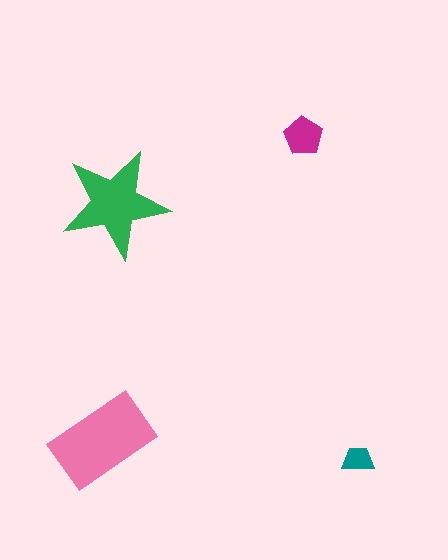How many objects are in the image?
There are 4 objects in the image.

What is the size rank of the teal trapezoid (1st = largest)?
4th.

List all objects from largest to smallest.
The pink rectangle, the green star, the magenta pentagon, the teal trapezoid.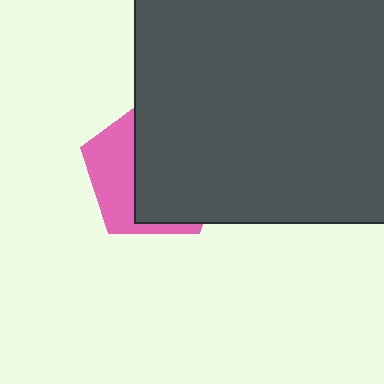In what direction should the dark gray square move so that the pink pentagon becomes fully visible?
The dark gray square should move right. That is the shortest direction to clear the overlap and leave the pink pentagon fully visible.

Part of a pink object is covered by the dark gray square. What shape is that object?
It is a pentagon.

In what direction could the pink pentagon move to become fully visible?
The pink pentagon could move left. That would shift it out from behind the dark gray square entirely.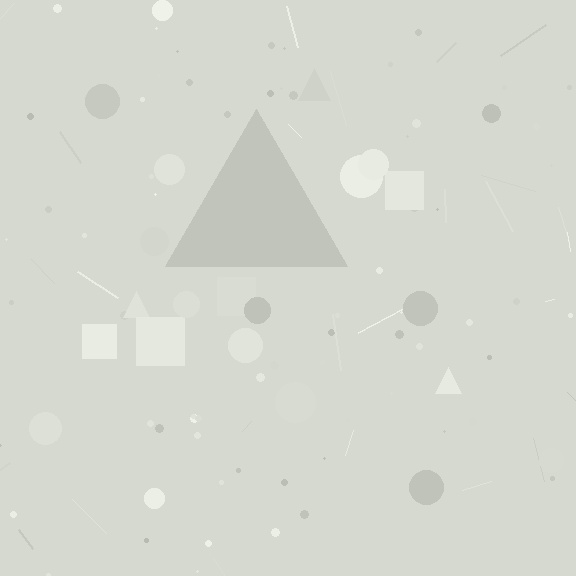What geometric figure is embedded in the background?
A triangle is embedded in the background.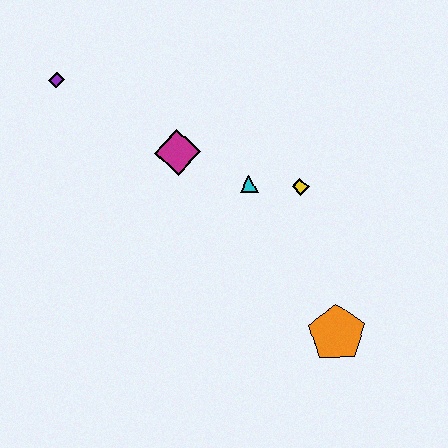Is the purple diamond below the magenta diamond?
No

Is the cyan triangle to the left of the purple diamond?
No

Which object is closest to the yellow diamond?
The cyan triangle is closest to the yellow diamond.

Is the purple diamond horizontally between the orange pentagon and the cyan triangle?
No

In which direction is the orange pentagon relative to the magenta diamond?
The orange pentagon is below the magenta diamond.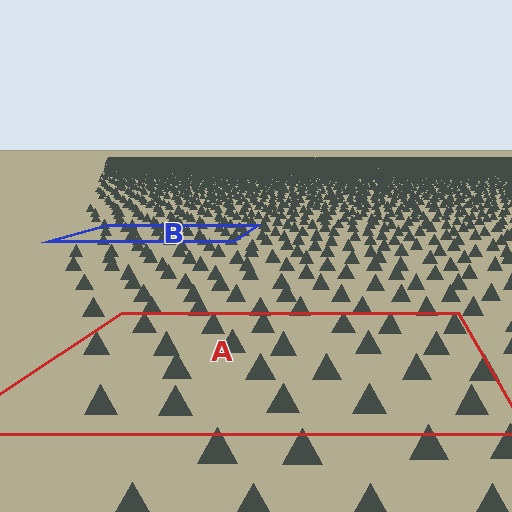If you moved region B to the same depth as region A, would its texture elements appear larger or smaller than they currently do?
They would appear larger. At a closer depth, the same texture elements are projected at a bigger on-screen size.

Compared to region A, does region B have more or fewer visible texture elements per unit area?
Region B has more texture elements per unit area — they are packed more densely because it is farther away.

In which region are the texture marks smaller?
The texture marks are smaller in region B, because it is farther away.